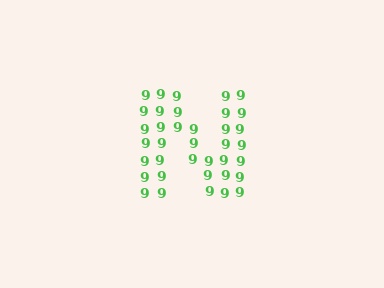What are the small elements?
The small elements are digit 9's.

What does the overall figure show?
The overall figure shows the letter N.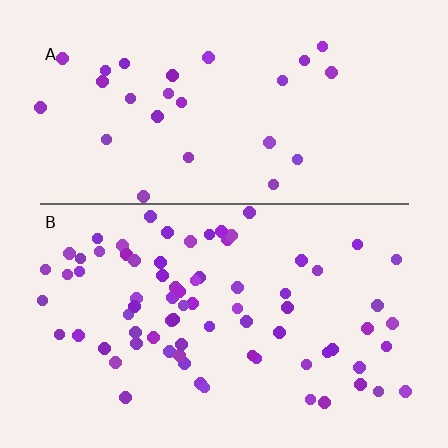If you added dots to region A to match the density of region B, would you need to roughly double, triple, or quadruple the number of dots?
Approximately triple.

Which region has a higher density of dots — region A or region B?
B (the bottom).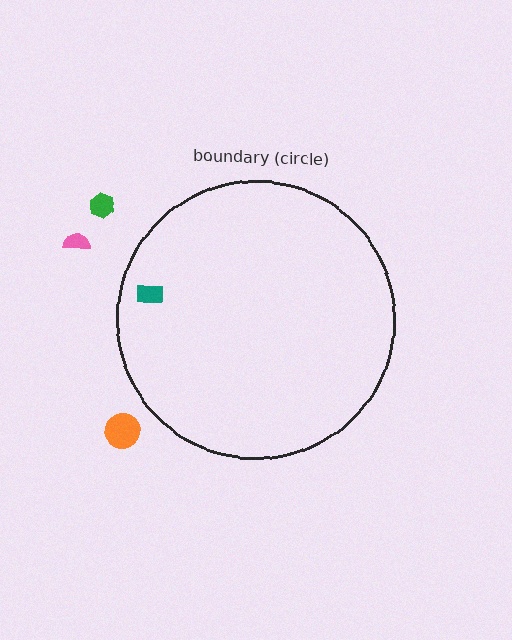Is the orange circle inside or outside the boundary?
Outside.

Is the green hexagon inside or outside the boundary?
Outside.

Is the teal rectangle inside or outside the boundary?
Inside.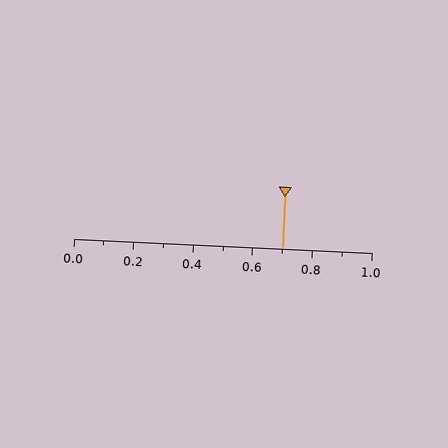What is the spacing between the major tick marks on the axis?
The major ticks are spaced 0.2 apart.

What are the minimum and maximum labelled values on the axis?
The axis runs from 0.0 to 1.0.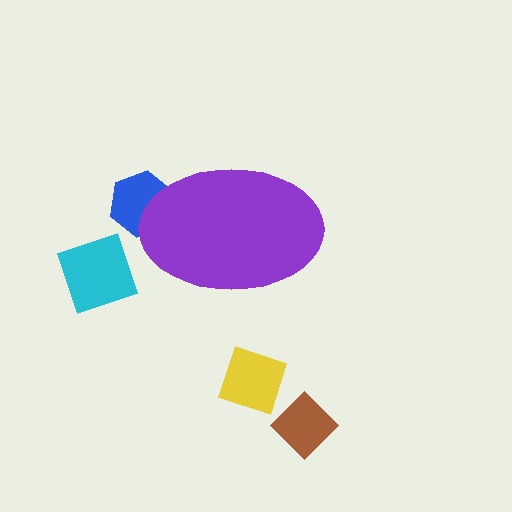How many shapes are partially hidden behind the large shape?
1 shape is partially hidden.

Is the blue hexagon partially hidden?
Yes, the blue hexagon is partially hidden behind the purple ellipse.